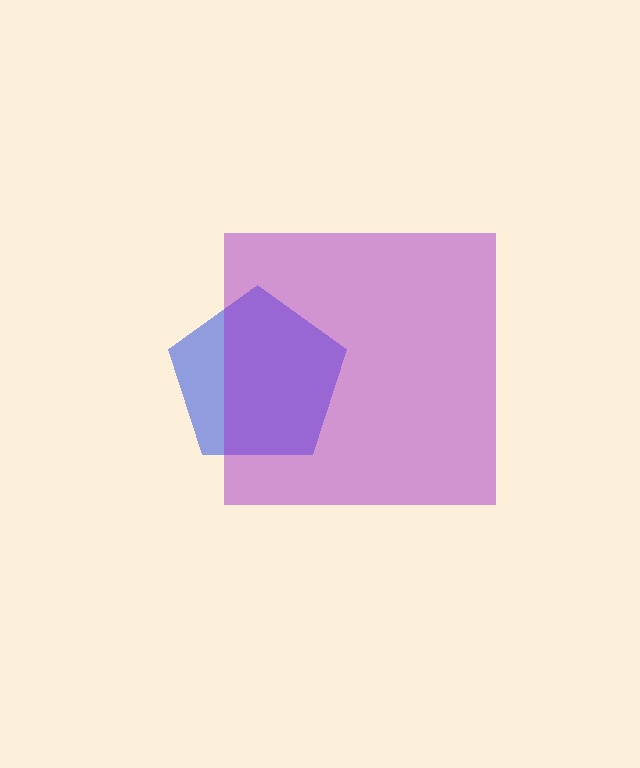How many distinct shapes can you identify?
There are 2 distinct shapes: a blue pentagon, a purple square.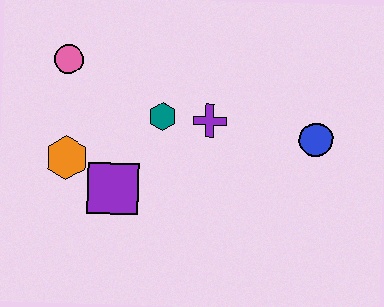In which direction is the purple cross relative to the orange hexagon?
The purple cross is to the right of the orange hexagon.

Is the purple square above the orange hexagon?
No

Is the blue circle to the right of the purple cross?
Yes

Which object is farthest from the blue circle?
The pink circle is farthest from the blue circle.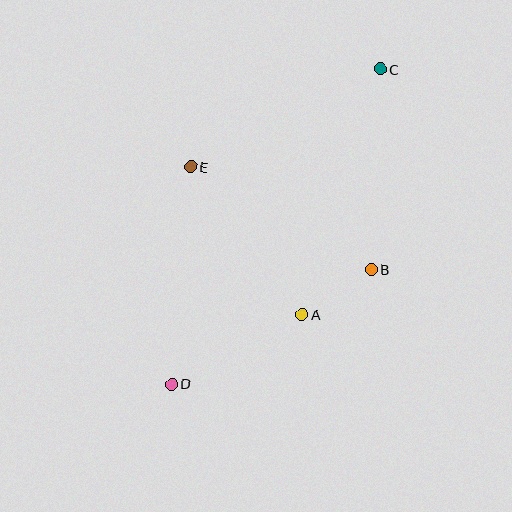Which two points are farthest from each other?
Points C and D are farthest from each other.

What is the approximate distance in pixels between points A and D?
The distance between A and D is approximately 148 pixels.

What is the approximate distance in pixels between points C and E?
The distance between C and E is approximately 214 pixels.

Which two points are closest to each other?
Points A and B are closest to each other.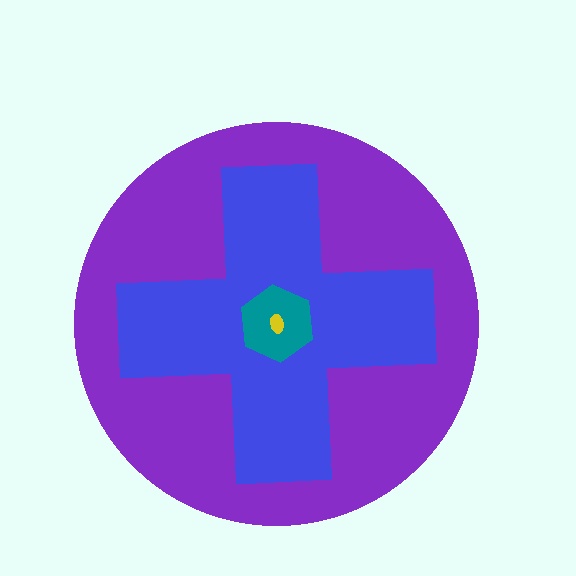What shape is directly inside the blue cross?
The teal hexagon.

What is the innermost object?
The yellow ellipse.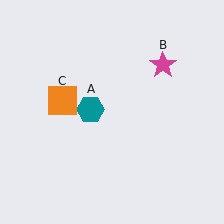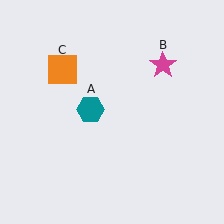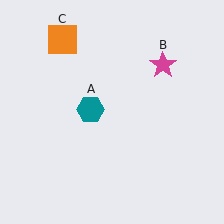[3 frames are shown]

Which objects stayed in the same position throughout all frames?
Teal hexagon (object A) and magenta star (object B) remained stationary.